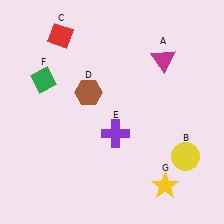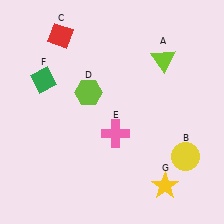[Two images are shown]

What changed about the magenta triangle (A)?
In Image 1, A is magenta. In Image 2, it changed to lime.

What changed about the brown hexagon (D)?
In Image 1, D is brown. In Image 2, it changed to lime.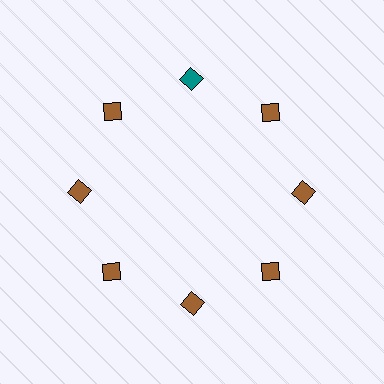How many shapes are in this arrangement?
There are 8 shapes arranged in a ring pattern.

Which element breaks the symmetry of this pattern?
The teal square at roughly the 12 o'clock position breaks the symmetry. All other shapes are brown squares.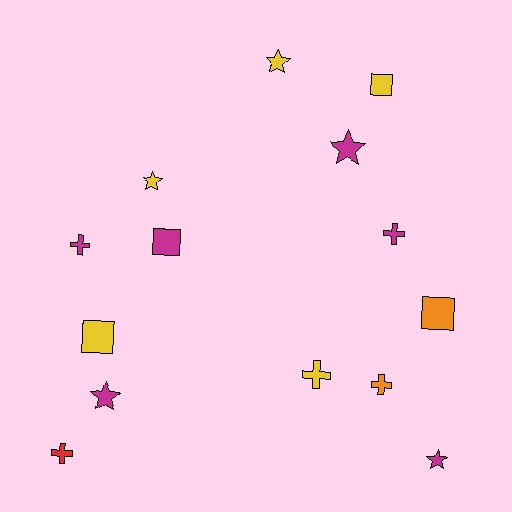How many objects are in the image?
There are 14 objects.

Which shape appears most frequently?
Star, with 5 objects.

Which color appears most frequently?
Magenta, with 6 objects.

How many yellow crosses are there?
There is 1 yellow cross.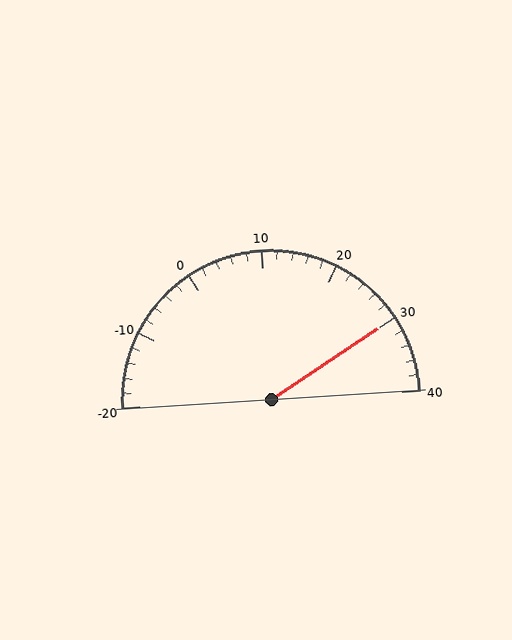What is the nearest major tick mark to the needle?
The nearest major tick mark is 30.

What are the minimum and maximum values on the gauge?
The gauge ranges from -20 to 40.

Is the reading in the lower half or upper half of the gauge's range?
The reading is in the upper half of the range (-20 to 40).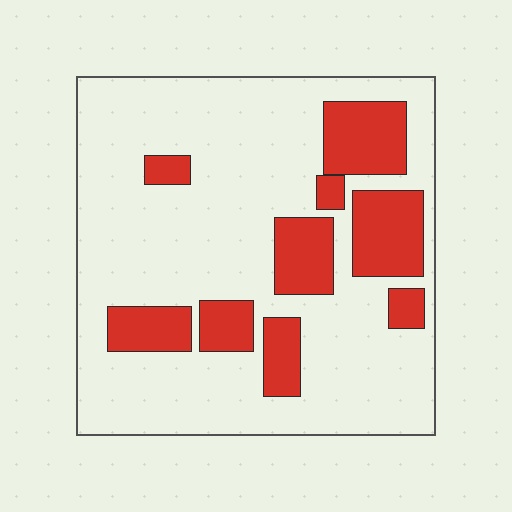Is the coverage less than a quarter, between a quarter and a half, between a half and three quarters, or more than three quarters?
Less than a quarter.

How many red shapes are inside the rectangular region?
9.